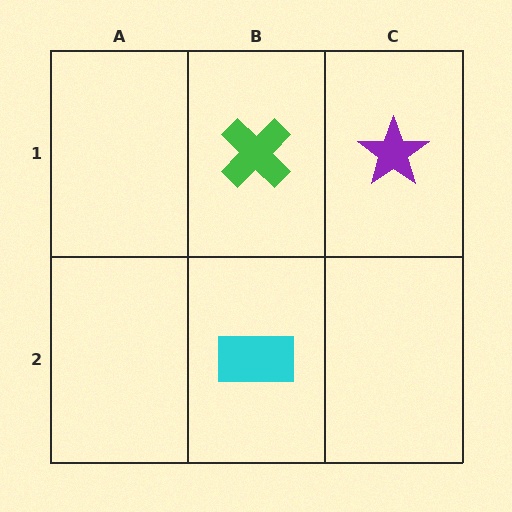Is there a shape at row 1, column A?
No, that cell is empty.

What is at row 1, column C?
A purple star.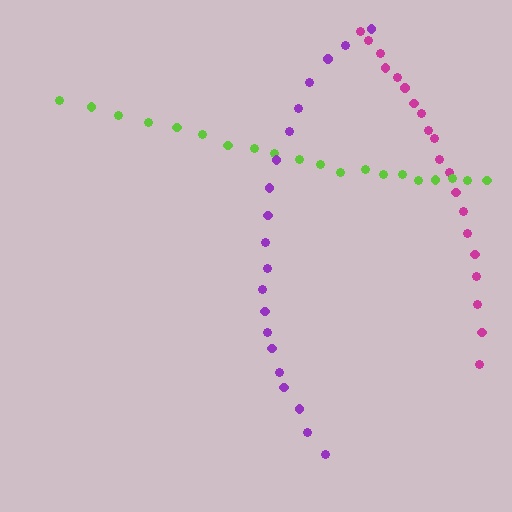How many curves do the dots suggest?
There are 3 distinct paths.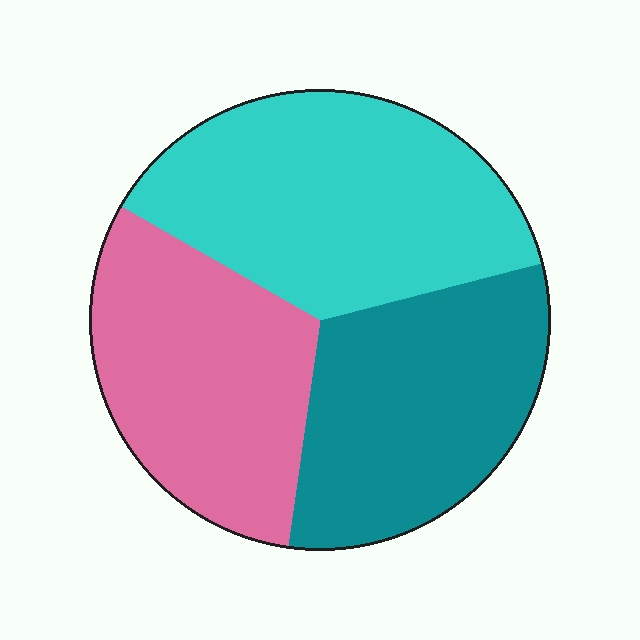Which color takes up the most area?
Cyan, at roughly 40%.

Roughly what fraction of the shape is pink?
Pink takes up about one third (1/3) of the shape.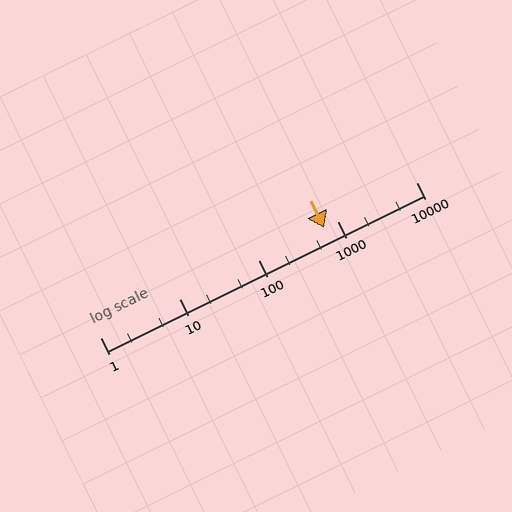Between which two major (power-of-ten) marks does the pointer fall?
The pointer is between 100 and 1000.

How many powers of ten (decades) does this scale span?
The scale spans 4 decades, from 1 to 10000.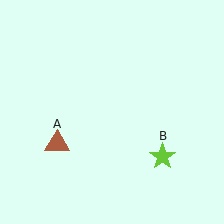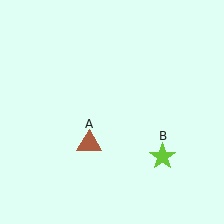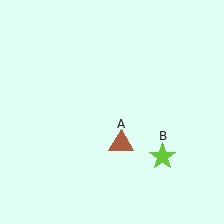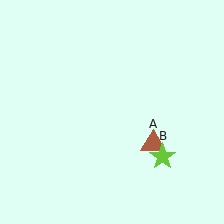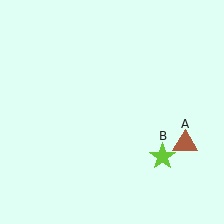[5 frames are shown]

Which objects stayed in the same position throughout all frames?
Lime star (object B) remained stationary.